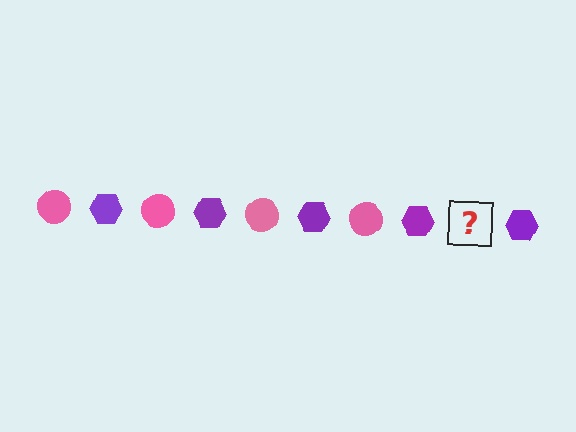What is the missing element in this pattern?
The missing element is a pink circle.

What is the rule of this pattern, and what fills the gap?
The rule is that the pattern alternates between pink circle and purple hexagon. The gap should be filled with a pink circle.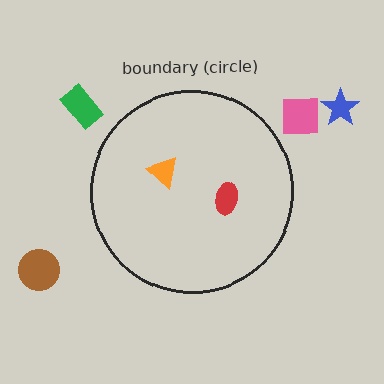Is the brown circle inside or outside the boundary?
Outside.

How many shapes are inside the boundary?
2 inside, 4 outside.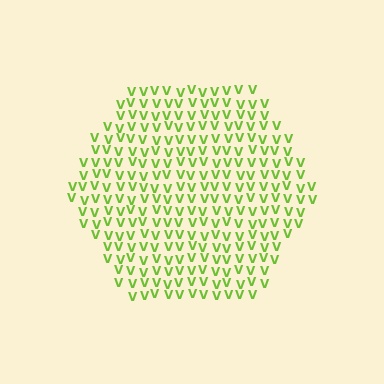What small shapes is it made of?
It is made of small letter V's.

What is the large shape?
The large shape is a hexagon.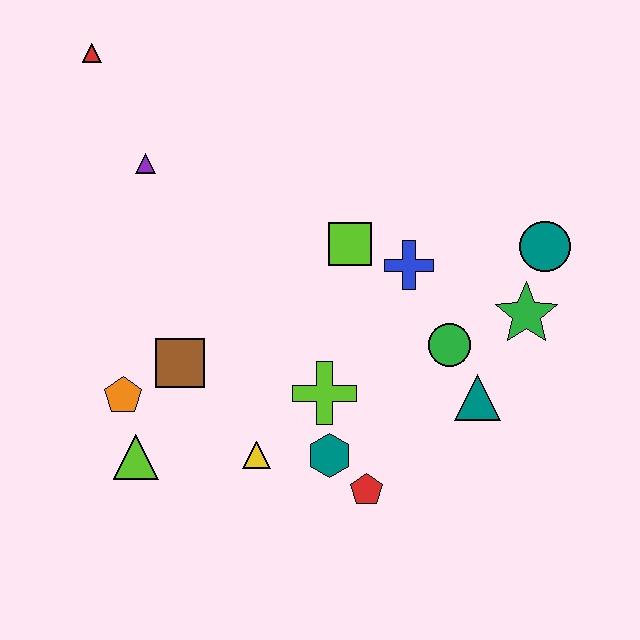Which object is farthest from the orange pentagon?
The teal circle is farthest from the orange pentagon.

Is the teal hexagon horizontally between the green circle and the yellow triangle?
Yes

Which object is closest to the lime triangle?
The orange pentagon is closest to the lime triangle.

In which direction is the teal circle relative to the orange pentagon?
The teal circle is to the right of the orange pentagon.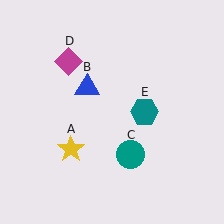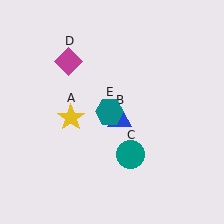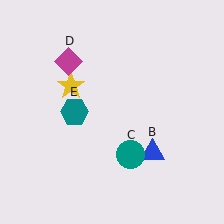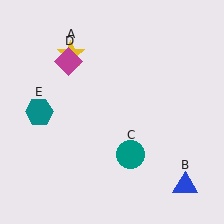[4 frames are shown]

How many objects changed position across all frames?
3 objects changed position: yellow star (object A), blue triangle (object B), teal hexagon (object E).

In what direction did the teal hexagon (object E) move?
The teal hexagon (object E) moved left.